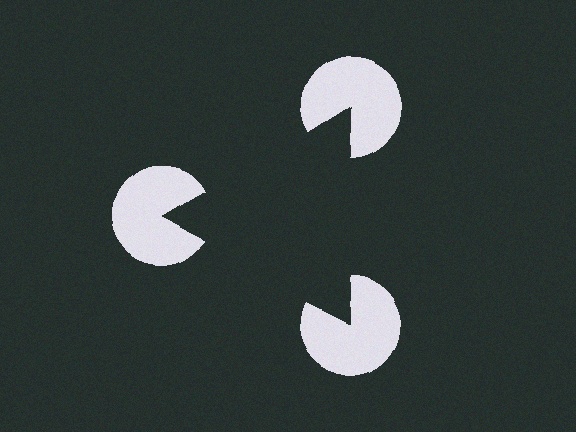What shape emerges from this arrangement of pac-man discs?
An illusory triangle — its edges are inferred from the aligned wedge cuts in the pac-man discs, not physically drawn.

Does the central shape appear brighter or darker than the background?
It typically appears slightly darker than the background, even though no actual brightness change is drawn.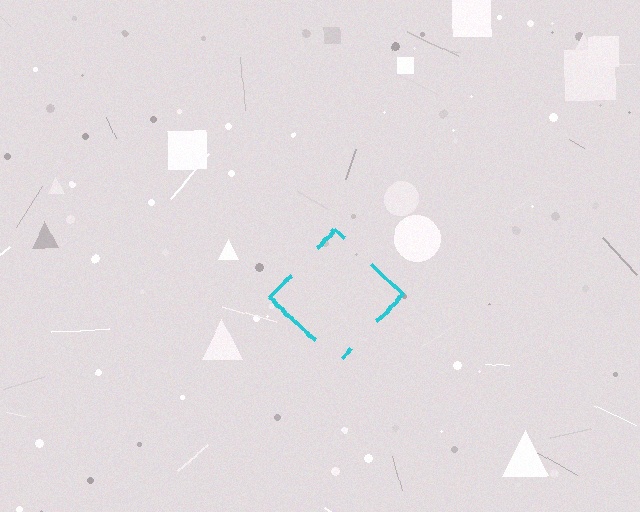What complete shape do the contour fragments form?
The contour fragments form a diamond.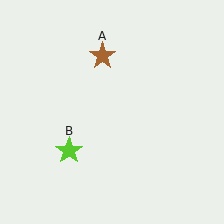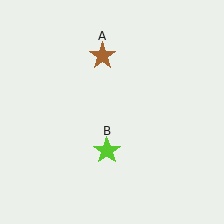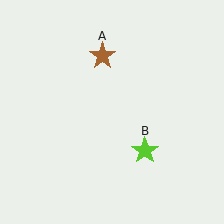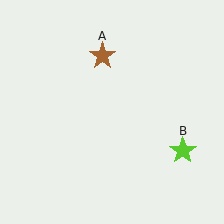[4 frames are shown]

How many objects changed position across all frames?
1 object changed position: lime star (object B).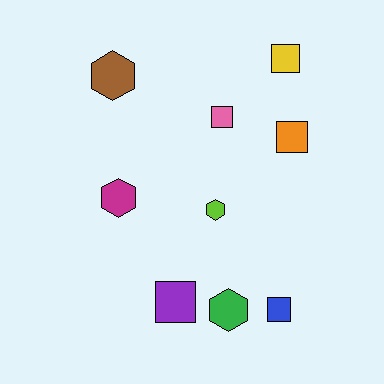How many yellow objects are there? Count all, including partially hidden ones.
There is 1 yellow object.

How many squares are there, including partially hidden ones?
There are 5 squares.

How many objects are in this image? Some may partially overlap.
There are 9 objects.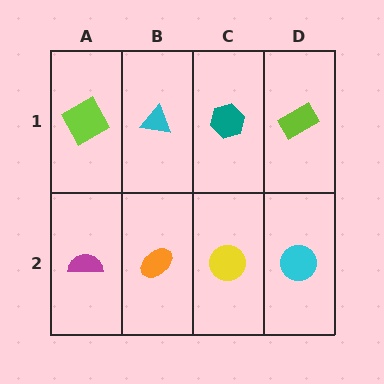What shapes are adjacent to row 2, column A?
A lime square (row 1, column A), an orange ellipse (row 2, column B).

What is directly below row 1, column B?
An orange ellipse.